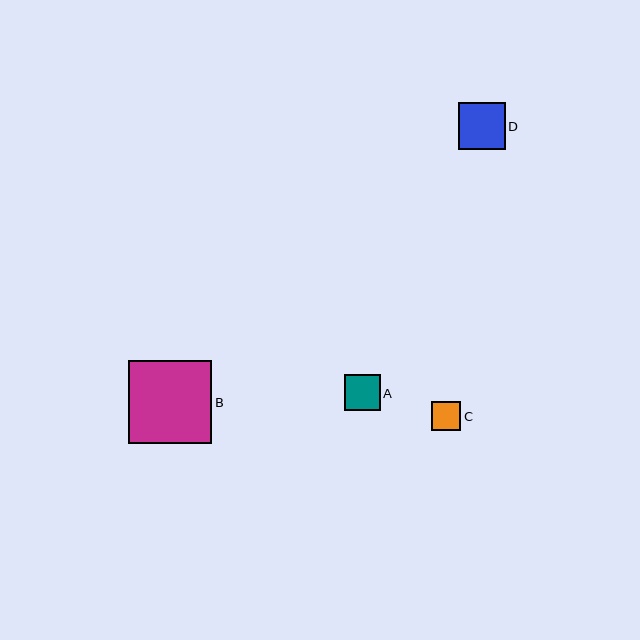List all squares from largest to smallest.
From largest to smallest: B, D, A, C.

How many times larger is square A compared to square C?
Square A is approximately 1.2 times the size of square C.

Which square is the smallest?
Square C is the smallest with a size of approximately 29 pixels.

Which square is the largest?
Square B is the largest with a size of approximately 83 pixels.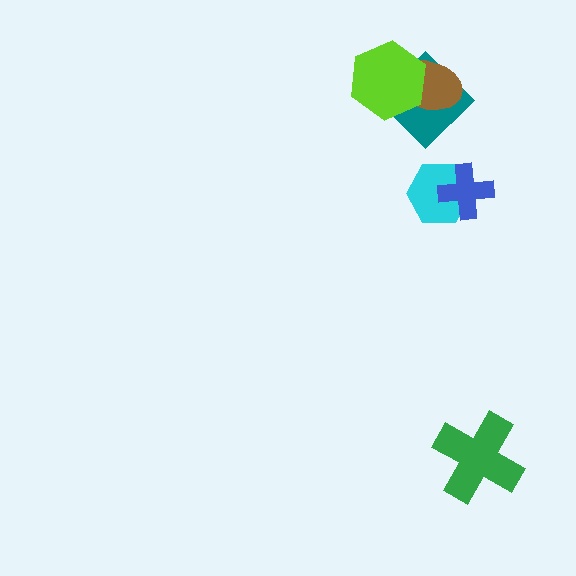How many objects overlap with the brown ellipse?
2 objects overlap with the brown ellipse.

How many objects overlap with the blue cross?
1 object overlaps with the blue cross.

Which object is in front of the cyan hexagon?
The blue cross is in front of the cyan hexagon.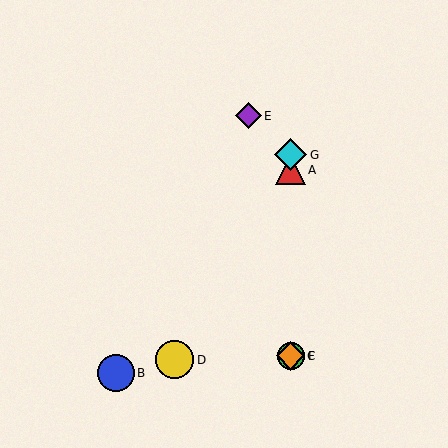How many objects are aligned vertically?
4 objects (A, C, F, G) are aligned vertically.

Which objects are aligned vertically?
Objects A, C, F, G are aligned vertically.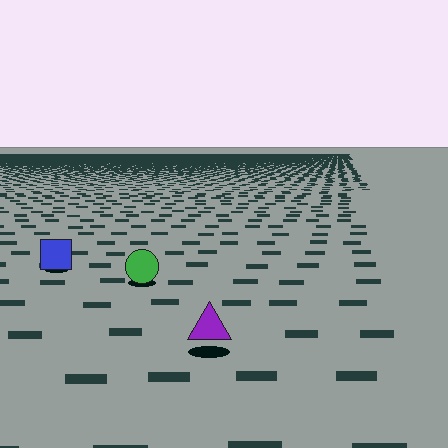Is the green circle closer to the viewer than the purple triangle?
No. The purple triangle is closer — you can tell from the texture gradient: the ground texture is coarser near it.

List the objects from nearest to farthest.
From nearest to farthest: the purple triangle, the green circle, the blue square.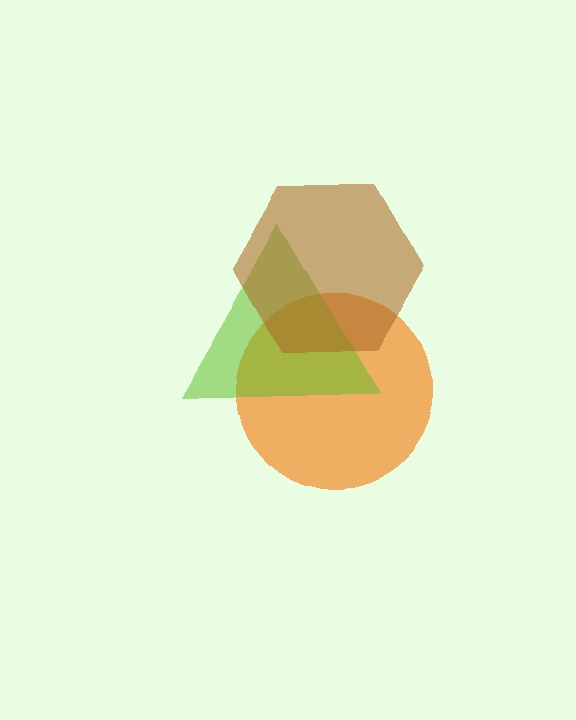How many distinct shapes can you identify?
There are 3 distinct shapes: an orange circle, a lime triangle, a brown hexagon.